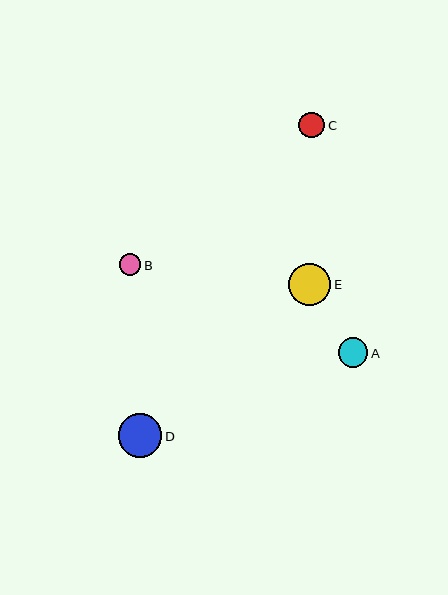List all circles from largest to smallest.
From largest to smallest: D, E, A, C, B.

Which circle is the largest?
Circle D is the largest with a size of approximately 43 pixels.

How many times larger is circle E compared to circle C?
Circle E is approximately 1.6 times the size of circle C.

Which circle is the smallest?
Circle B is the smallest with a size of approximately 21 pixels.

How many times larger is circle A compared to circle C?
Circle A is approximately 1.2 times the size of circle C.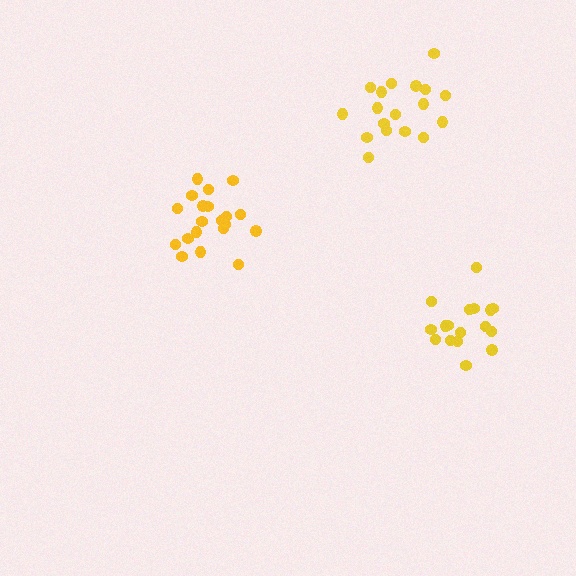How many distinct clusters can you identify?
There are 3 distinct clusters.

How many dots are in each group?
Group 1: 18 dots, Group 2: 17 dots, Group 3: 20 dots (55 total).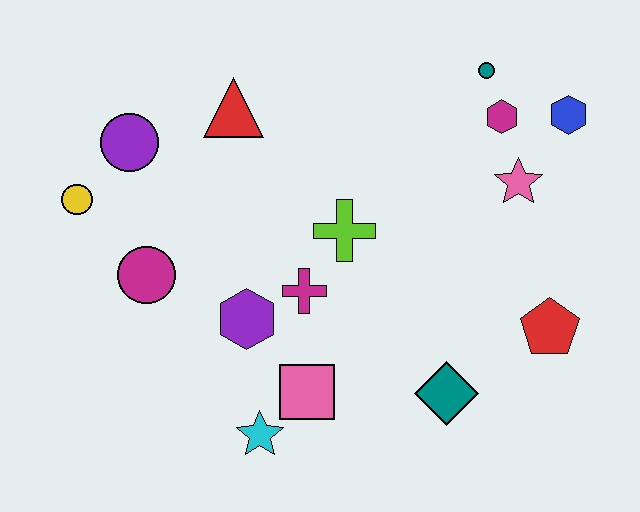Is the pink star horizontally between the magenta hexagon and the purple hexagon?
No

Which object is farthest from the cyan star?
The blue hexagon is farthest from the cyan star.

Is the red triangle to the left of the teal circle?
Yes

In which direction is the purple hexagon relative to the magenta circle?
The purple hexagon is to the right of the magenta circle.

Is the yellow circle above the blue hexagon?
No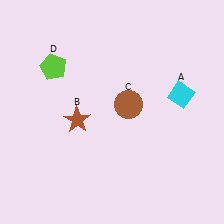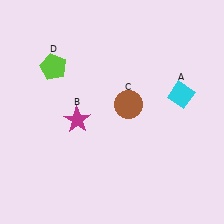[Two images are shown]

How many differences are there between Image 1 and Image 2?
There is 1 difference between the two images.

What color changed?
The star (B) changed from brown in Image 1 to magenta in Image 2.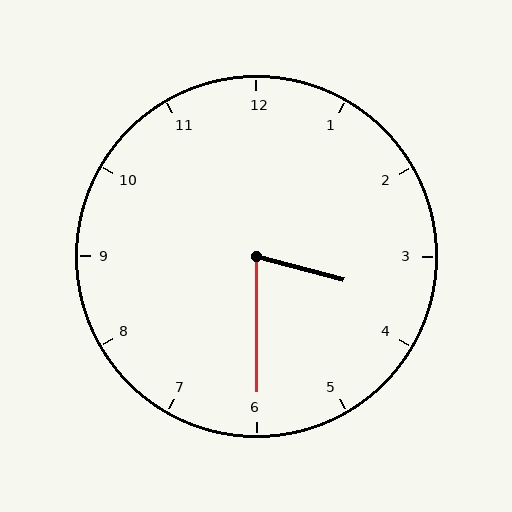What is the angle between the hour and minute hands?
Approximately 75 degrees.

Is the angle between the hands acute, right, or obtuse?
It is acute.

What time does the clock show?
3:30.